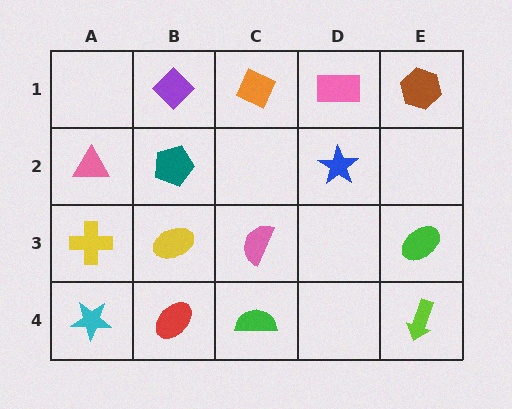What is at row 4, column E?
A lime arrow.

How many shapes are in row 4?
4 shapes.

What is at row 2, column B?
A teal pentagon.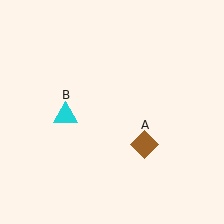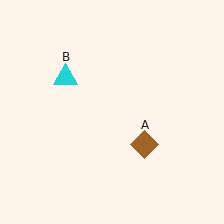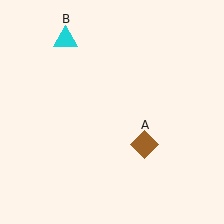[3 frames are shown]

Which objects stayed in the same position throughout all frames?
Brown diamond (object A) remained stationary.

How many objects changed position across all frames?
1 object changed position: cyan triangle (object B).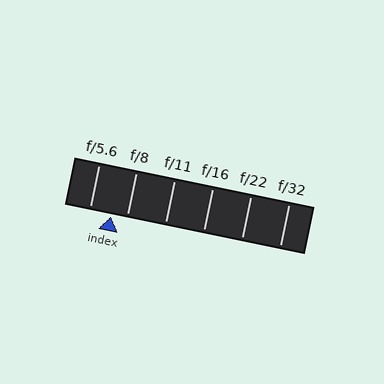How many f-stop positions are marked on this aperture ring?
There are 6 f-stop positions marked.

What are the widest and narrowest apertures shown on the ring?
The widest aperture shown is f/5.6 and the narrowest is f/32.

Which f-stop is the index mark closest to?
The index mark is closest to f/8.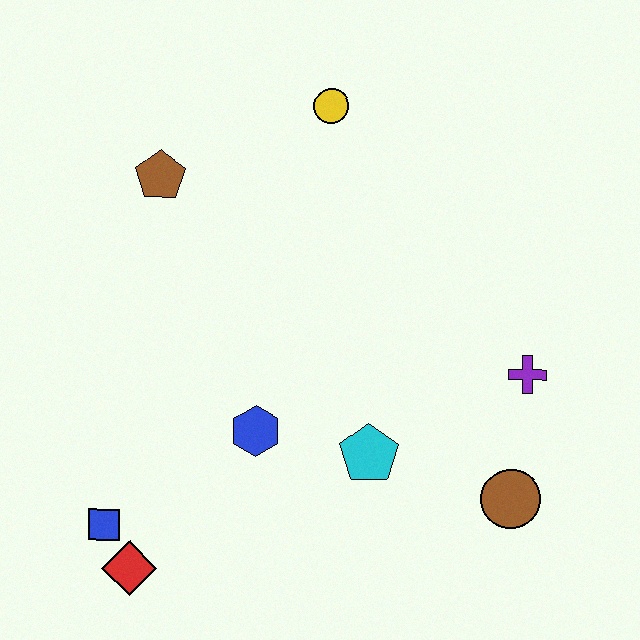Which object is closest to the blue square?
The red diamond is closest to the blue square.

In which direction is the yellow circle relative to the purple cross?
The yellow circle is above the purple cross.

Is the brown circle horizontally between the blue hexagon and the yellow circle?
No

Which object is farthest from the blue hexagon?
The yellow circle is farthest from the blue hexagon.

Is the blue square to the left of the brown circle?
Yes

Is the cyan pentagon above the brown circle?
Yes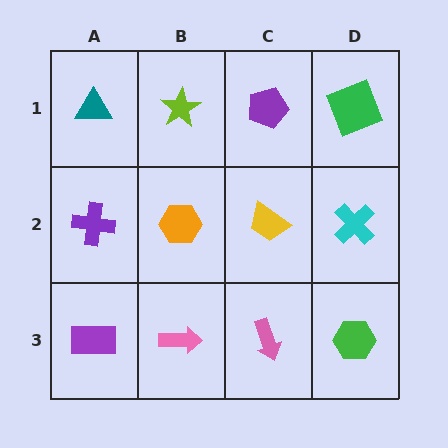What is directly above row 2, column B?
A lime star.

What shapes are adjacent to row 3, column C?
A yellow trapezoid (row 2, column C), a pink arrow (row 3, column B), a green hexagon (row 3, column D).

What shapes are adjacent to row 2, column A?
A teal triangle (row 1, column A), a purple rectangle (row 3, column A), an orange hexagon (row 2, column B).